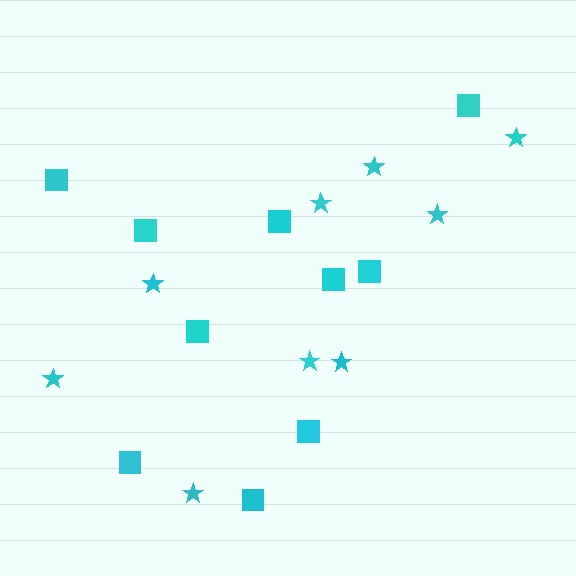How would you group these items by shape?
There are 2 groups: one group of squares (10) and one group of stars (9).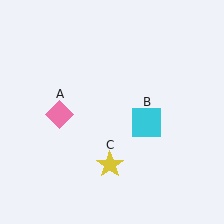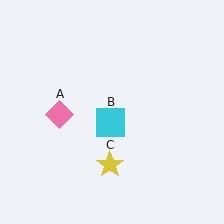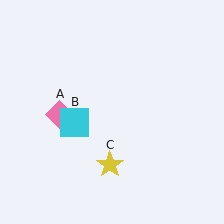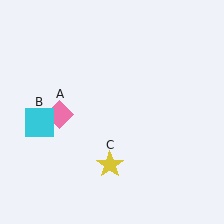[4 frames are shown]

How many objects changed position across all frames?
1 object changed position: cyan square (object B).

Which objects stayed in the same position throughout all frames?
Pink diamond (object A) and yellow star (object C) remained stationary.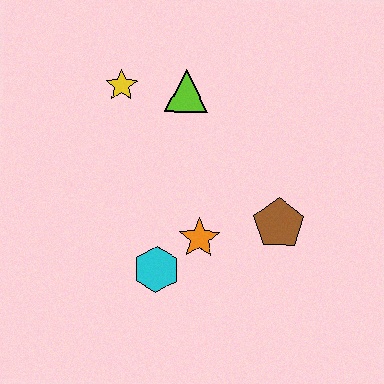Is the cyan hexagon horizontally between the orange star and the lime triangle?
No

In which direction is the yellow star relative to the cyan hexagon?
The yellow star is above the cyan hexagon.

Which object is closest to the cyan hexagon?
The orange star is closest to the cyan hexagon.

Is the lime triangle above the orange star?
Yes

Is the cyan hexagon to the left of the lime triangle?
Yes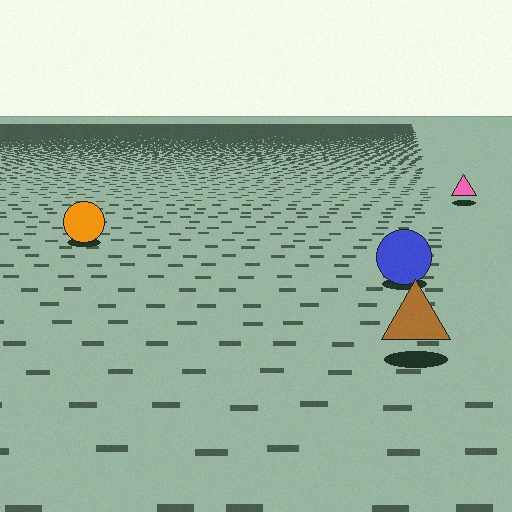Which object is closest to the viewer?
The brown triangle is closest. The texture marks near it are larger and more spread out.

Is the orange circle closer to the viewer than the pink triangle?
Yes. The orange circle is closer — you can tell from the texture gradient: the ground texture is coarser near it.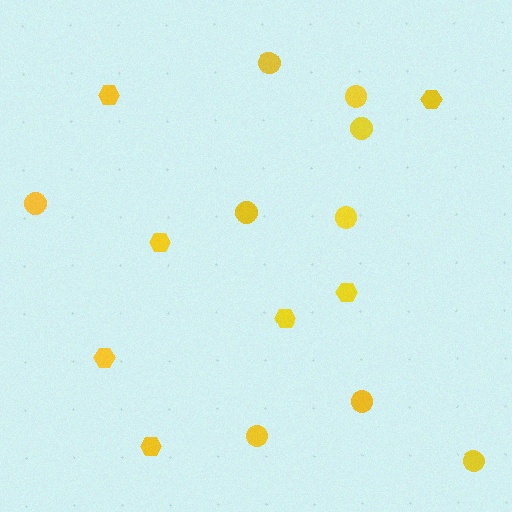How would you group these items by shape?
There are 2 groups: one group of circles (9) and one group of hexagons (7).